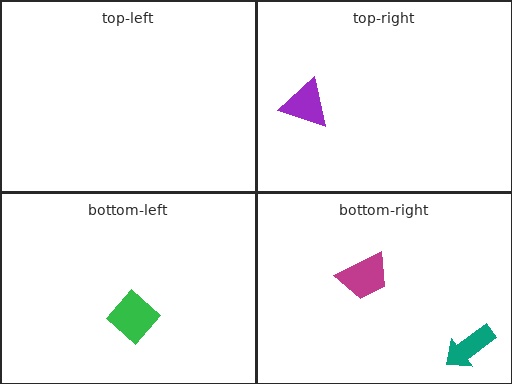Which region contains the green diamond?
The bottom-left region.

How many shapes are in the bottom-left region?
1.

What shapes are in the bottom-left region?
The green diamond.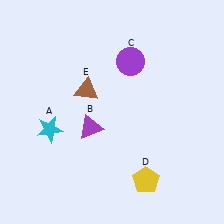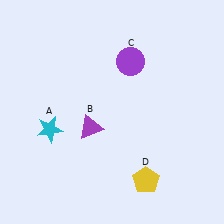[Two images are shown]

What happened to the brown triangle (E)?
The brown triangle (E) was removed in Image 2. It was in the top-left area of Image 1.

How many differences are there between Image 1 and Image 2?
There is 1 difference between the two images.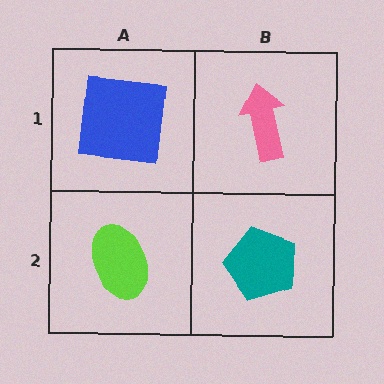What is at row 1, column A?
A blue square.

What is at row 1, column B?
A pink arrow.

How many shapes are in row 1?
2 shapes.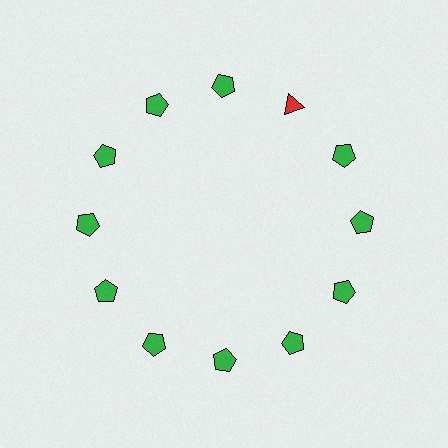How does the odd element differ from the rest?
It differs in both color (red instead of green) and shape (triangle instead of pentagon).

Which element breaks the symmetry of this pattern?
The red triangle at roughly the 1 o'clock position breaks the symmetry. All other shapes are green pentagons.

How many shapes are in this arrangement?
There are 12 shapes arranged in a ring pattern.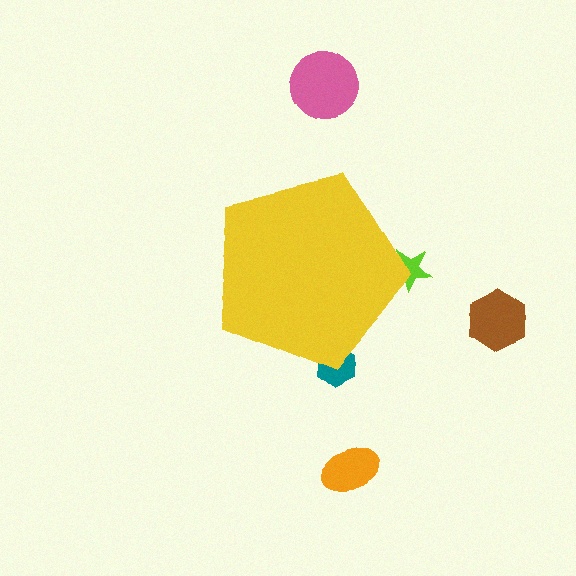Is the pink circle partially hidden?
No, the pink circle is fully visible.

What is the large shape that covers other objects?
A yellow pentagon.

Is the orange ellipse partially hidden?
No, the orange ellipse is fully visible.